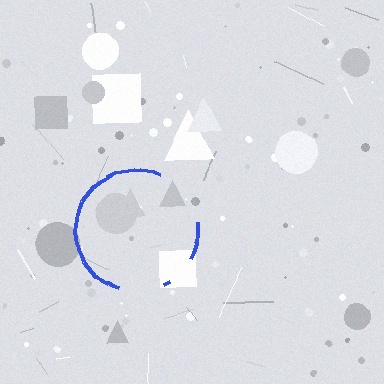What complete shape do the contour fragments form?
The contour fragments form a circle.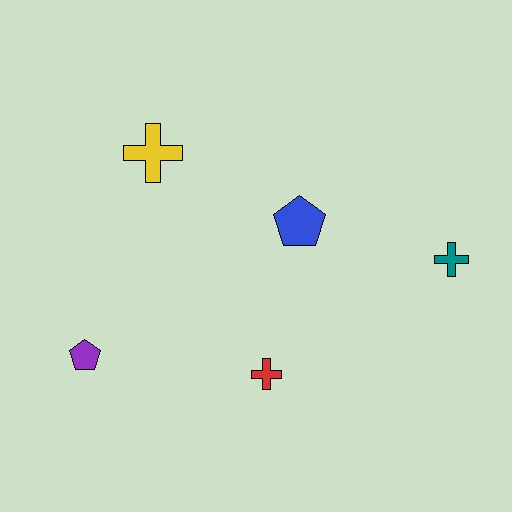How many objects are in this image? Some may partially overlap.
There are 5 objects.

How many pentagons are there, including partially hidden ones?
There are 2 pentagons.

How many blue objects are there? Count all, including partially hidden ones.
There is 1 blue object.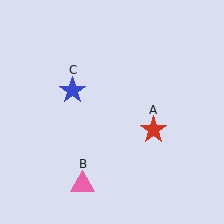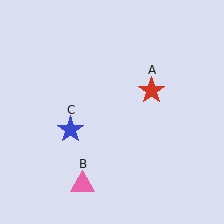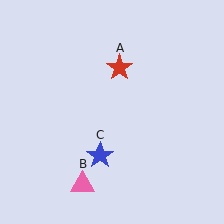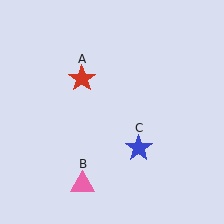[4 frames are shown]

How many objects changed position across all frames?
2 objects changed position: red star (object A), blue star (object C).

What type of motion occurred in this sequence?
The red star (object A), blue star (object C) rotated counterclockwise around the center of the scene.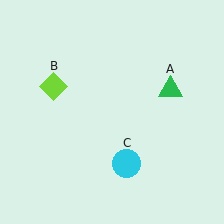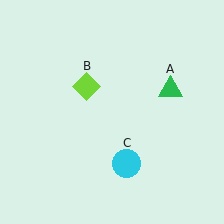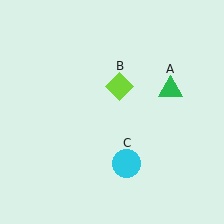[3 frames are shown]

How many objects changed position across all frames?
1 object changed position: lime diamond (object B).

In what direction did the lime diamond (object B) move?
The lime diamond (object B) moved right.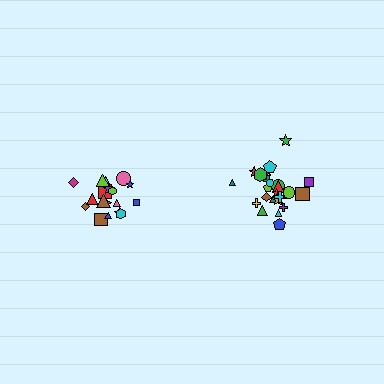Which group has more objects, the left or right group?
The right group.